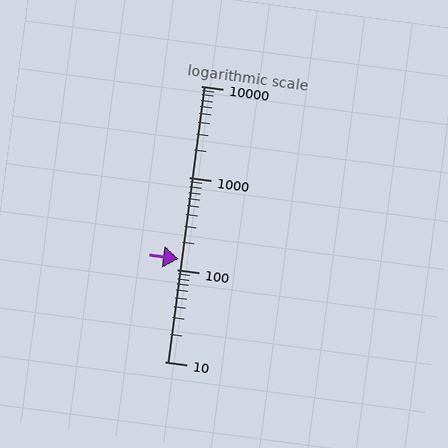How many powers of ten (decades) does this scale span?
The scale spans 3 decades, from 10 to 10000.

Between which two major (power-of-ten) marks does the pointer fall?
The pointer is between 100 and 1000.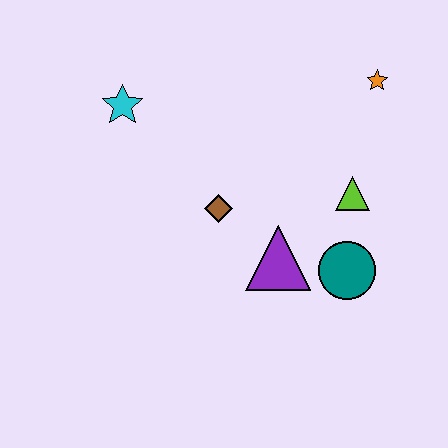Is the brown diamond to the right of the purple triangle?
No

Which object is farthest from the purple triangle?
The cyan star is farthest from the purple triangle.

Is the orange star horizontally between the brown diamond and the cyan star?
No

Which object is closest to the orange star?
The lime triangle is closest to the orange star.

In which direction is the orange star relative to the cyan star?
The orange star is to the right of the cyan star.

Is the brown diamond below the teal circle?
No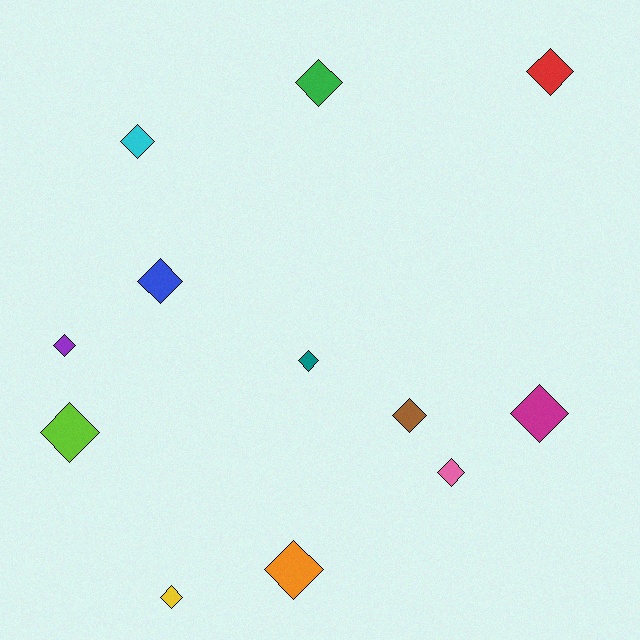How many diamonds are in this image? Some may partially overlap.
There are 12 diamonds.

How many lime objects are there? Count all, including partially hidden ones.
There is 1 lime object.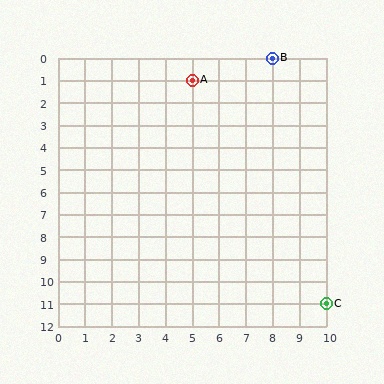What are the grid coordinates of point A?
Point A is at grid coordinates (5, 1).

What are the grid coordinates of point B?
Point B is at grid coordinates (8, 0).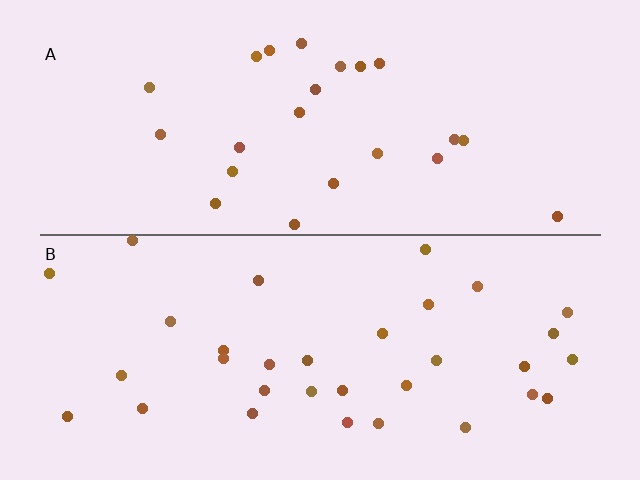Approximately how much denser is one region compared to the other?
Approximately 1.4× — region B over region A.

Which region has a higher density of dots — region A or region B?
B (the bottom).